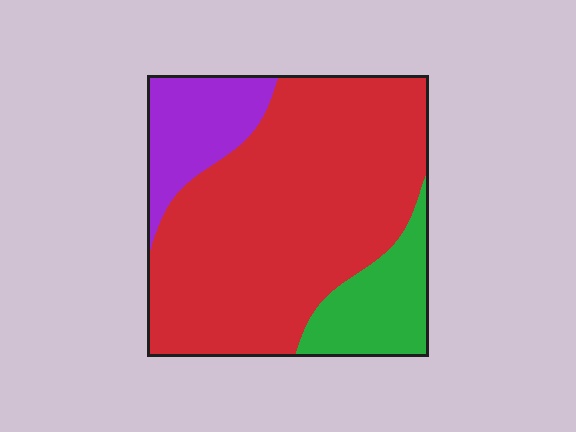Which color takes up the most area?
Red, at roughly 70%.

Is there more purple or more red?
Red.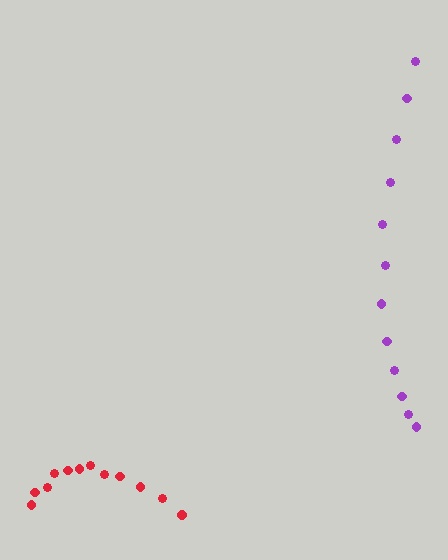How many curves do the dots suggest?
There are 2 distinct paths.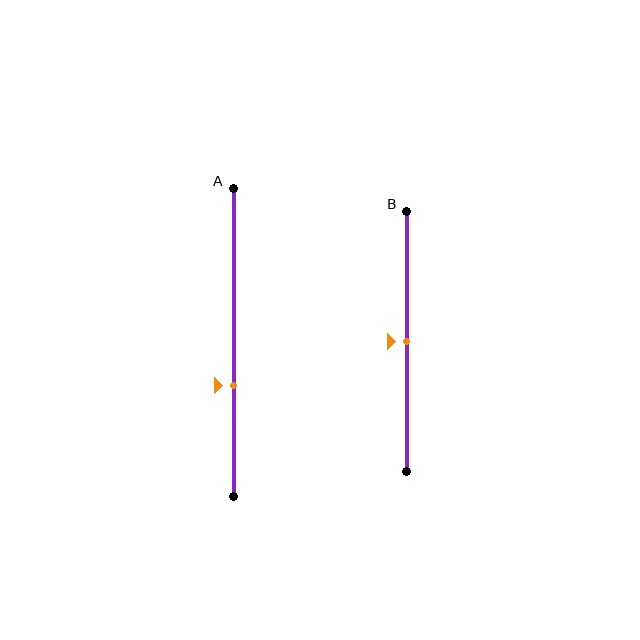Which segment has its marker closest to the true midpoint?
Segment B has its marker closest to the true midpoint.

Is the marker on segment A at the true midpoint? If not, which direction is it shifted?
No, the marker on segment A is shifted downward by about 14% of the segment length.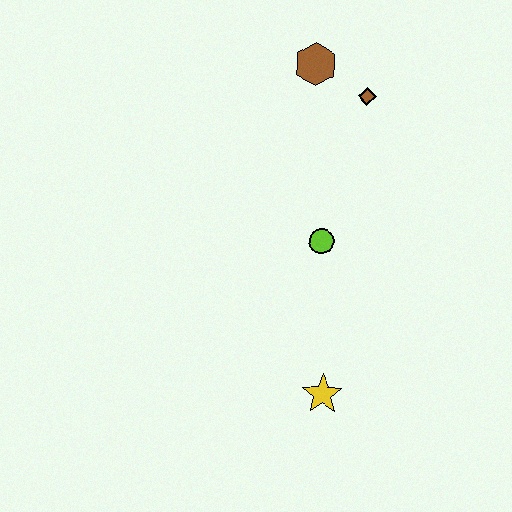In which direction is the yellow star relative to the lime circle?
The yellow star is below the lime circle.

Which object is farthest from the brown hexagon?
The yellow star is farthest from the brown hexagon.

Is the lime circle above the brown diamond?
No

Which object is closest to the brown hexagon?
The brown diamond is closest to the brown hexagon.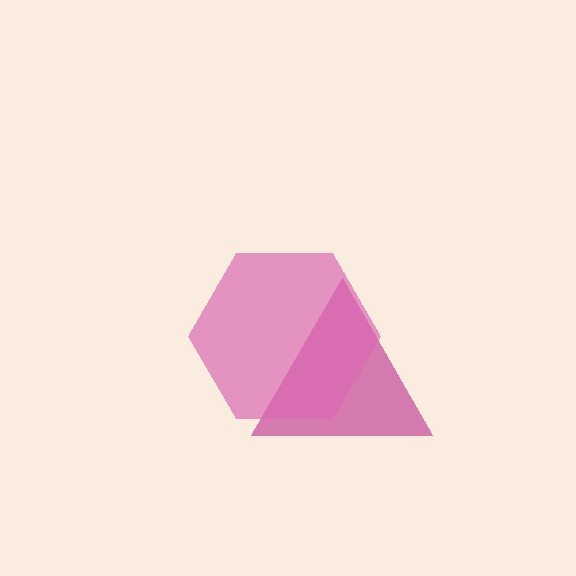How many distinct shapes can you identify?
There are 2 distinct shapes: a magenta triangle, a pink hexagon.